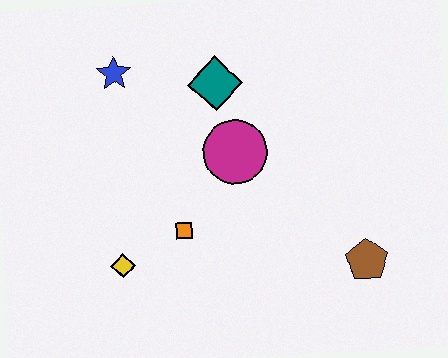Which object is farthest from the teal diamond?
The brown pentagon is farthest from the teal diamond.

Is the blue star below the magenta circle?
No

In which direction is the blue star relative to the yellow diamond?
The blue star is above the yellow diamond.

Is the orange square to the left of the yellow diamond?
No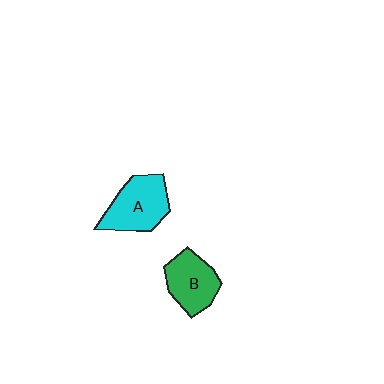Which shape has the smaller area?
Shape B (green).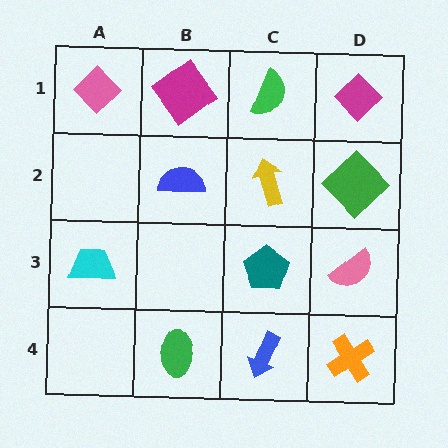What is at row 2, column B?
A blue semicircle.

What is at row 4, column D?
An orange cross.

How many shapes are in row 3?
3 shapes.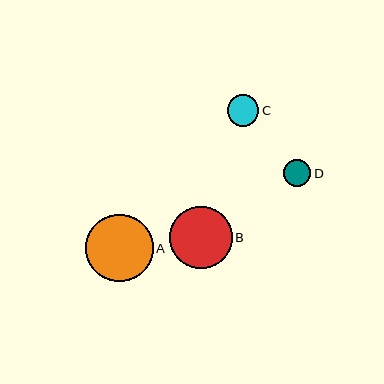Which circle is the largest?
Circle A is the largest with a size of approximately 67 pixels.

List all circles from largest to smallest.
From largest to smallest: A, B, C, D.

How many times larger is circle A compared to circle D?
Circle A is approximately 2.5 times the size of circle D.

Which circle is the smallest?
Circle D is the smallest with a size of approximately 27 pixels.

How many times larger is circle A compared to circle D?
Circle A is approximately 2.5 times the size of circle D.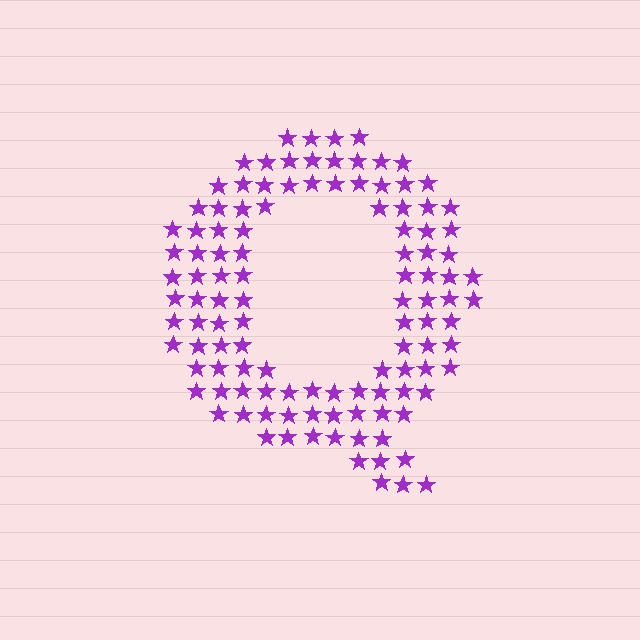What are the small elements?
The small elements are stars.